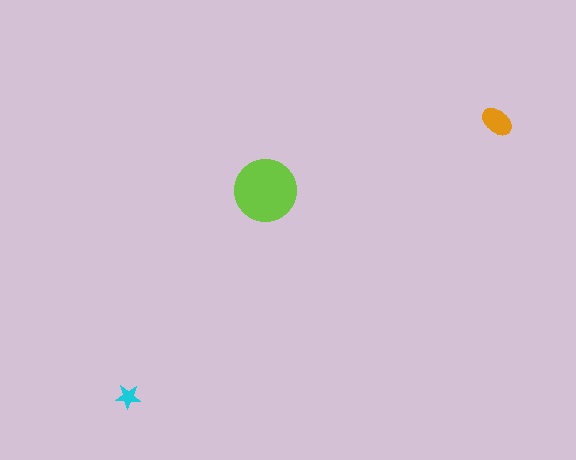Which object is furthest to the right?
The orange ellipse is rightmost.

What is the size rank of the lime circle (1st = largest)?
1st.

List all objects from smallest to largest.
The cyan star, the orange ellipse, the lime circle.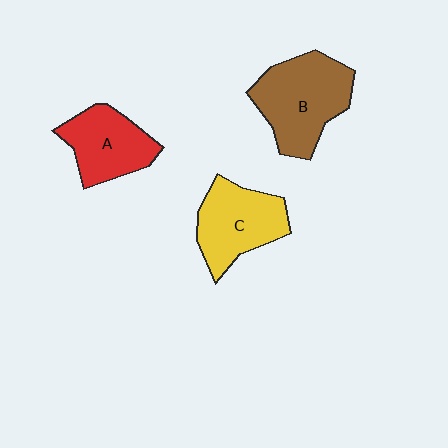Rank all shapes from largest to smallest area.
From largest to smallest: B (brown), C (yellow), A (red).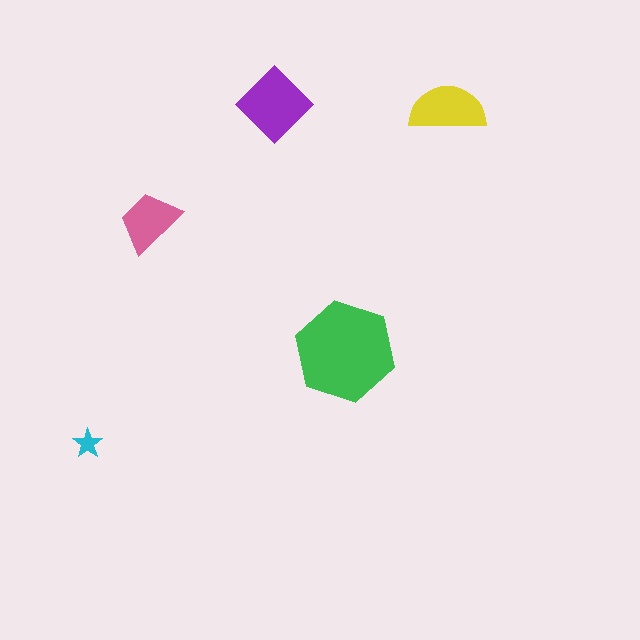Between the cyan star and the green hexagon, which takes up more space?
The green hexagon.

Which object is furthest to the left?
The cyan star is leftmost.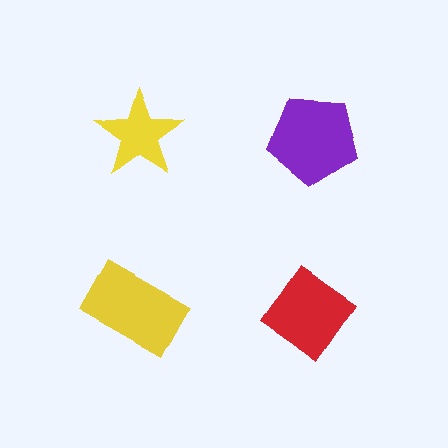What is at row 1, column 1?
A yellow star.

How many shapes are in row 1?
2 shapes.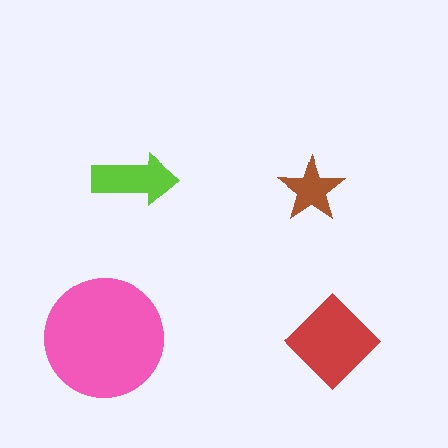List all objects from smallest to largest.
The brown star, the lime arrow, the red diamond, the pink circle.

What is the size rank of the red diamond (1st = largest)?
2nd.